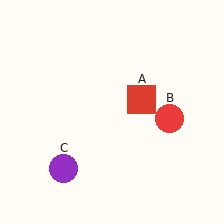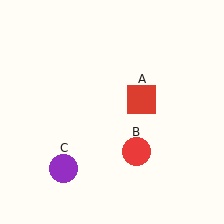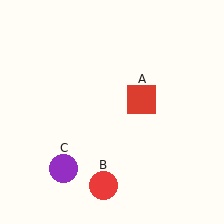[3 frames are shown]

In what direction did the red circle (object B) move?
The red circle (object B) moved down and to the left.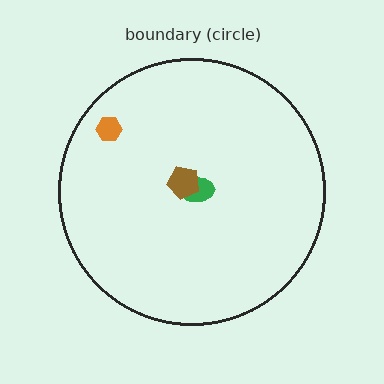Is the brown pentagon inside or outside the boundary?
Inside.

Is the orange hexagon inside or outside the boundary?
Inside.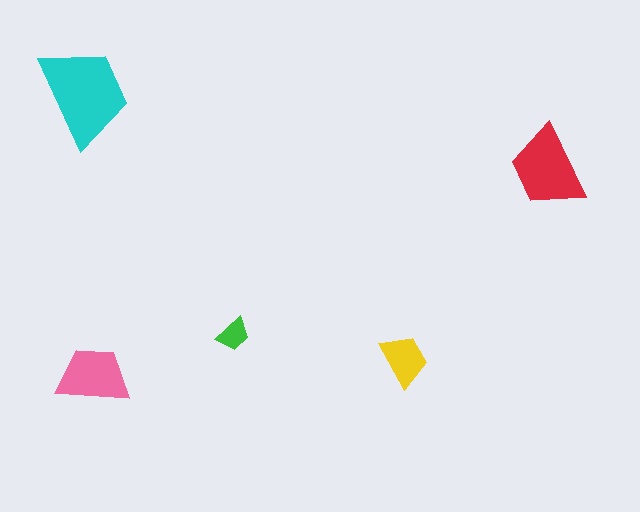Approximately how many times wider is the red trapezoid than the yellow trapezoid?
About 1.5 times wider.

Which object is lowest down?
The pink trapezoid is bottommost.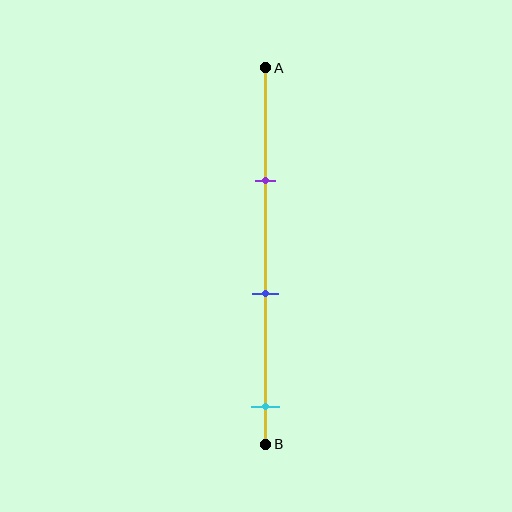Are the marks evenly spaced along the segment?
Yes, the marks are approximately evenly spaced.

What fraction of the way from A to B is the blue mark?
The blue mark is approximately 60% (0.6) of the way from A to B.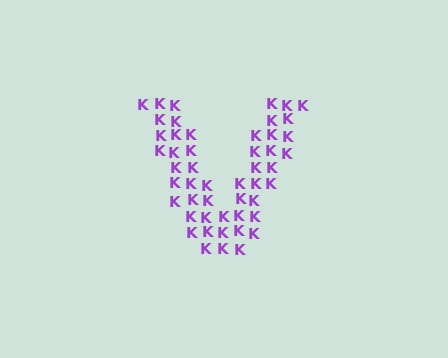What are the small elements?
The small elements are letter K's.